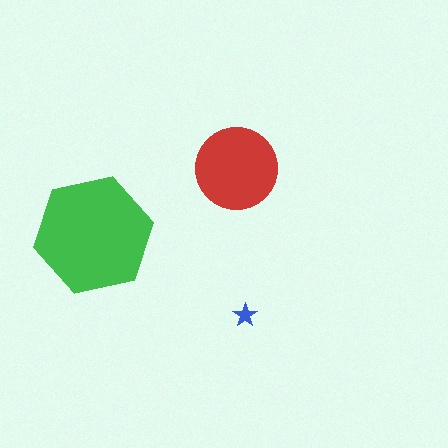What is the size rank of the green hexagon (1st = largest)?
1st.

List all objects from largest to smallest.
The green hexagon, the red circle, the blue star.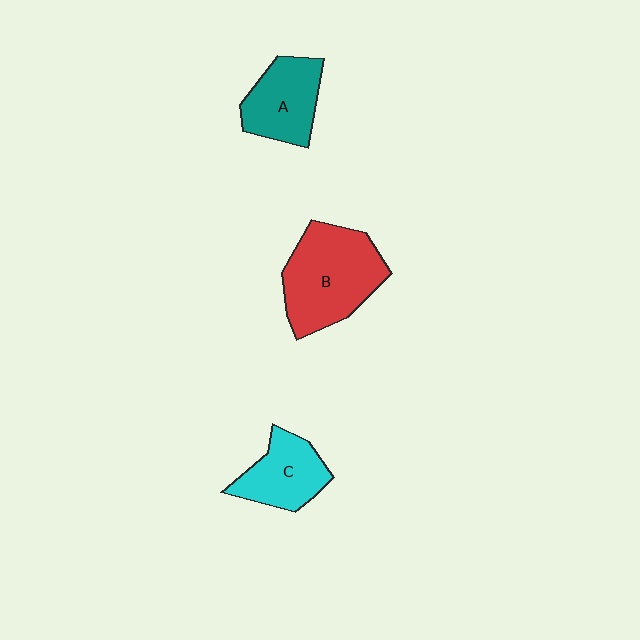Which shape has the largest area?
Shape B (red).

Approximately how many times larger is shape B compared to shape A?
Approximately 1.5 times.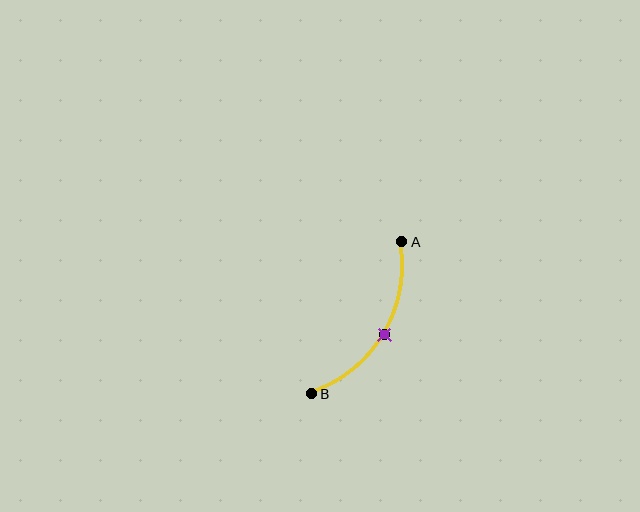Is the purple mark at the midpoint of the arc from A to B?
Yes. The purple mark lies on the arc at equal arc-length from both A and B — it is the arc midpoint.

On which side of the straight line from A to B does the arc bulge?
The arc bulges to the right of the straight line connecting A and B.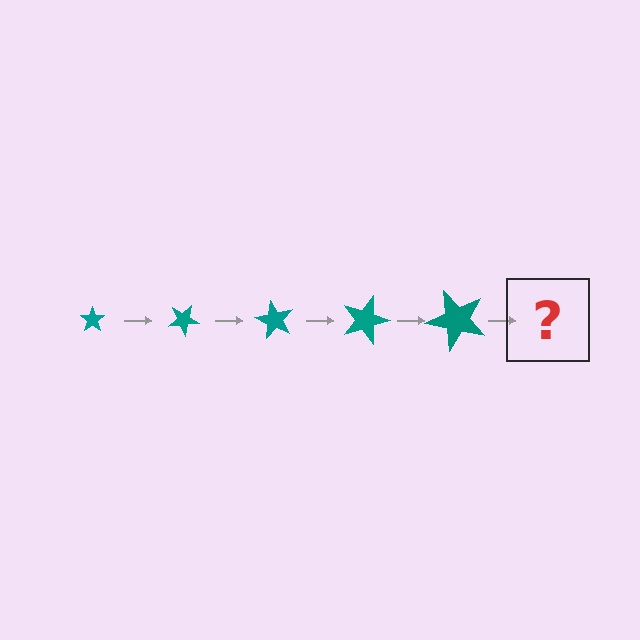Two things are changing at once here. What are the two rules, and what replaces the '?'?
The two rules are that the star grows larger each step and it rotates 30 degrees each step. The '?' should be a star, larger than the previous one and rotated 150 degrees from the start.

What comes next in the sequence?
The next element should be a star, larger than the previous one and rotated 150 degrees from the start.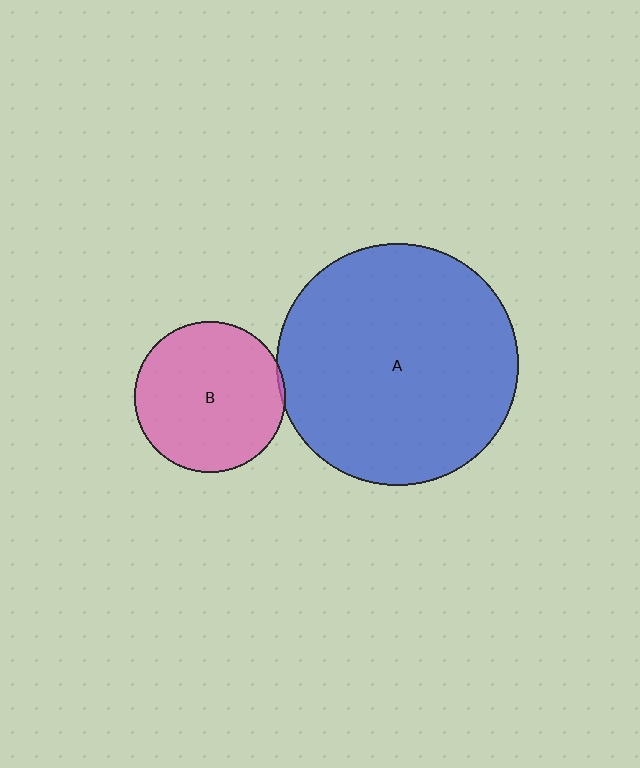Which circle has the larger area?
Circle A (blue).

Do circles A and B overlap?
Yes.